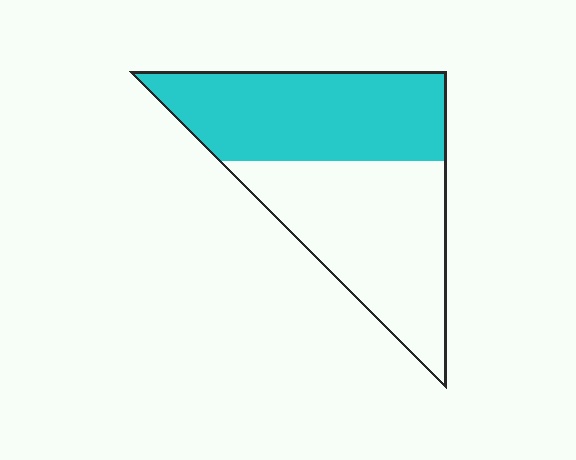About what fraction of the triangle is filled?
About one half (1/2).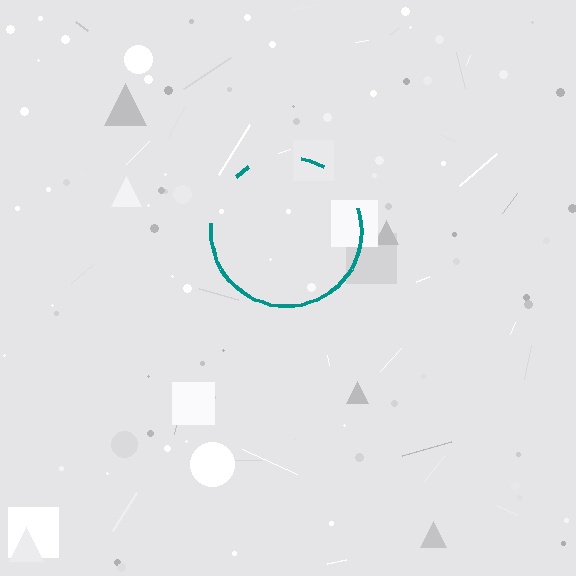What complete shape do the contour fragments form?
The contour fragments form a circle.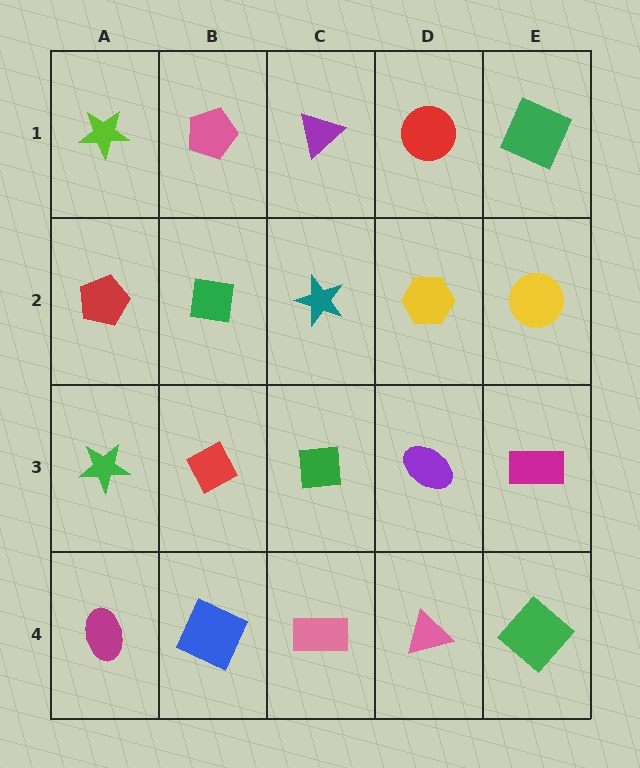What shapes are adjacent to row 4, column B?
A red diamond (row 3, column B), a magenta ellipse (row 4, column A), a pink rectangle (row 4, column C).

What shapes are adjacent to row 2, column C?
A purple triangle (row 1, column C), a green square (row 3, column C), a green square (row 2, column B), a yellow hexagon (row 2, column D).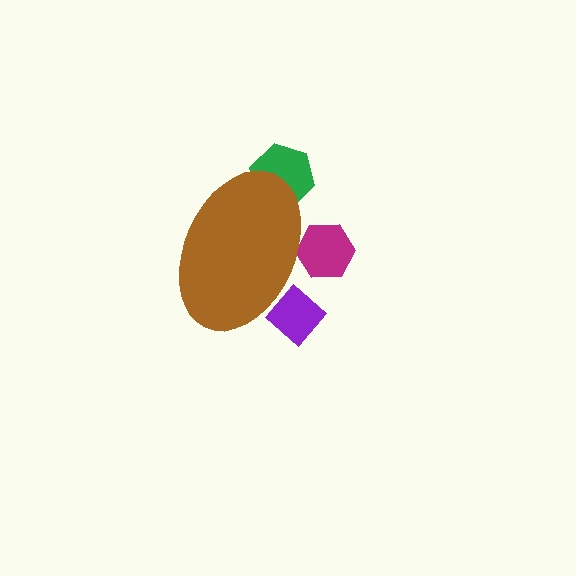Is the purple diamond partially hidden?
Yes, the purple diamond is partially hidden behind the brown ellipse.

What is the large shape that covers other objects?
A brown ellipse.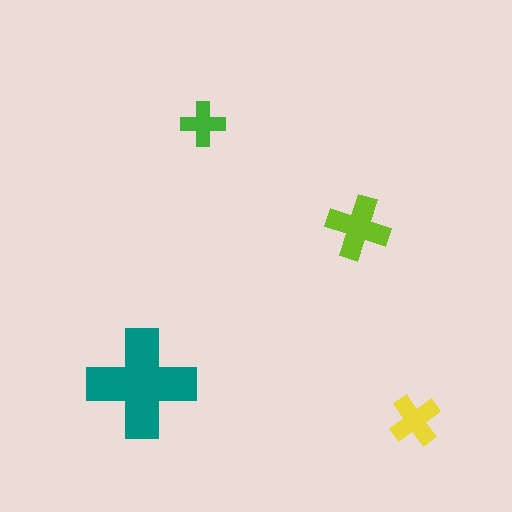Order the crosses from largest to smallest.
the teal one, the lime one, the yellow one, the green one.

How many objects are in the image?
There are 4 objects in the image.